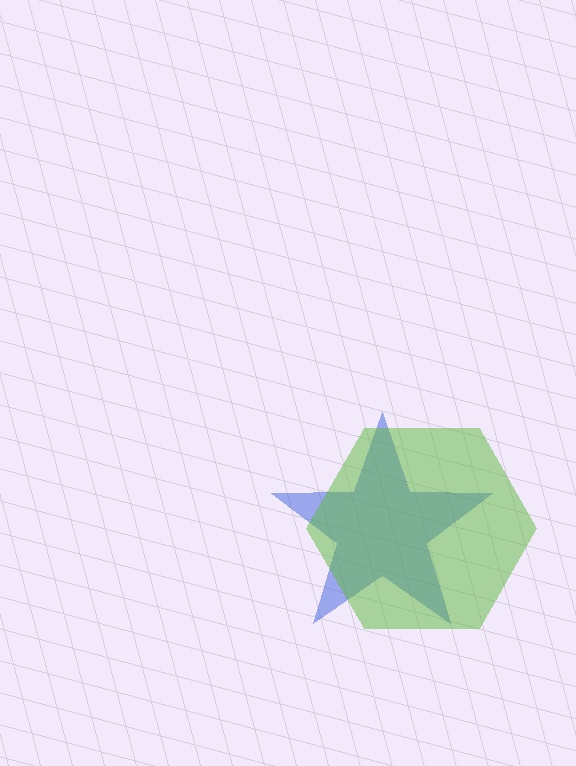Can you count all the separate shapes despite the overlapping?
Yes, there are 2 separate shapes.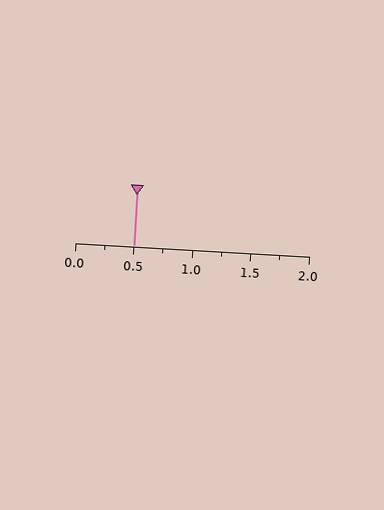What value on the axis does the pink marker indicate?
The marker indicates approximately 0.5.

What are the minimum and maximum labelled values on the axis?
The axis runs from 0.0 to 2.0.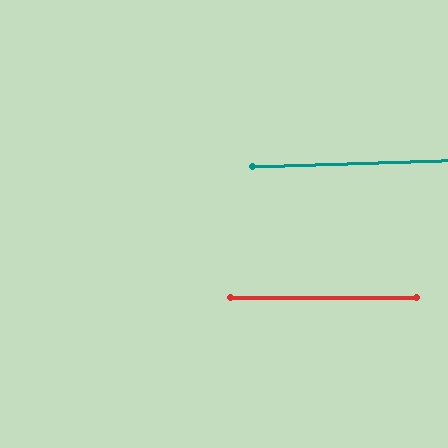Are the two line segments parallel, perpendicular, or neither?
Parallel — their directions differ by only 1.5°.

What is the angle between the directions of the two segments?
Approximately 1 degree.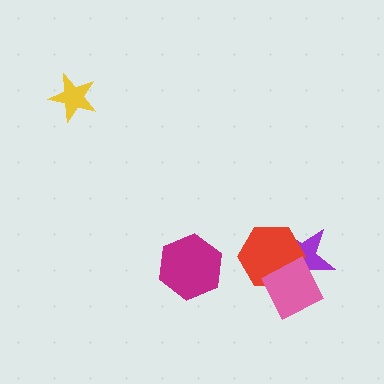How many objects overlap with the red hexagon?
2 objects overlap with the red hexagon.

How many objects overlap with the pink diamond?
2 objects overlap with the pink diamond.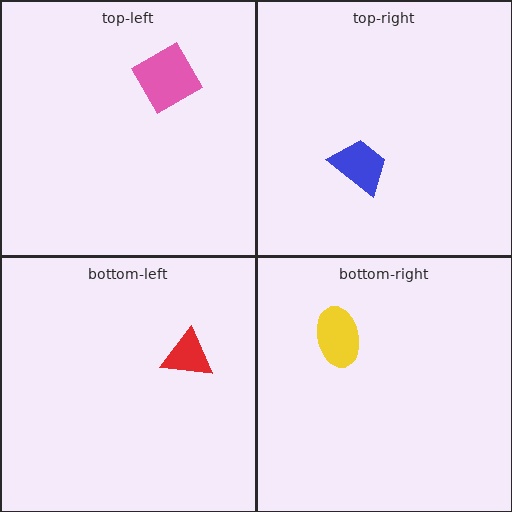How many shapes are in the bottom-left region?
1.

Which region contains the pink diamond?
The top-left region.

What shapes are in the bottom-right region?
The yellow ellipse.